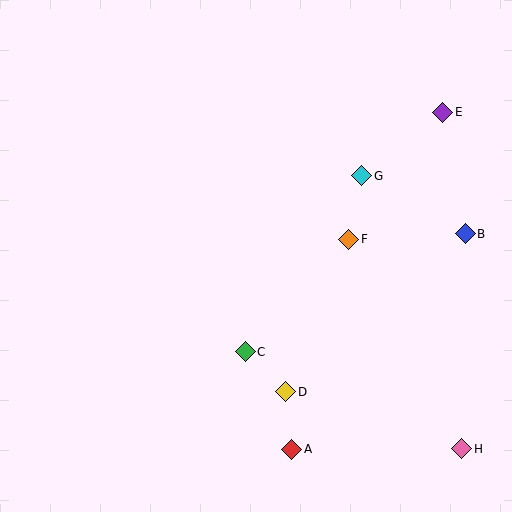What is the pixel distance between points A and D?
The distance between A and D is 58 pixels.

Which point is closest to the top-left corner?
Point G is closest to the top-left corner.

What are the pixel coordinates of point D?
Point D is at (286, 392).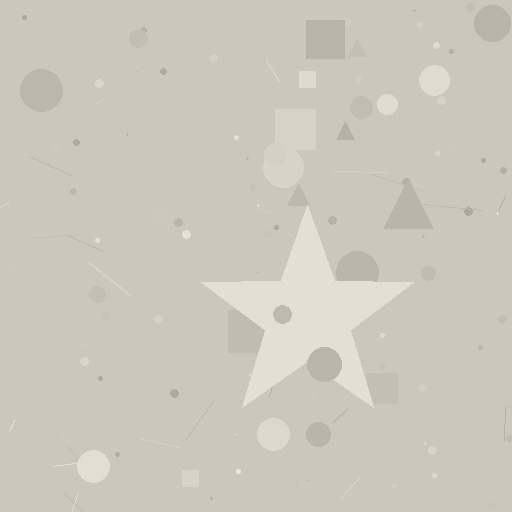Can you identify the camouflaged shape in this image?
The camouflaged shape is a star.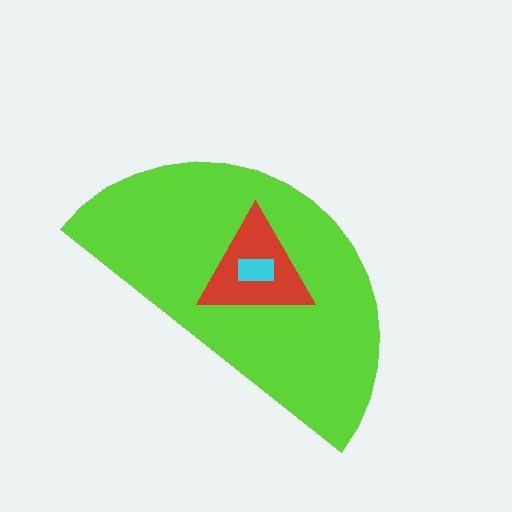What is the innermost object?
The cyan rectangle.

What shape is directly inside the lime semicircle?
The red triangle.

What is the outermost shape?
The lime semicircle.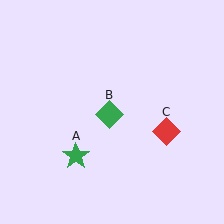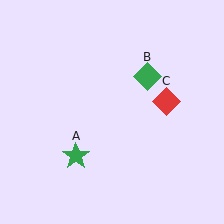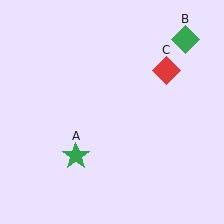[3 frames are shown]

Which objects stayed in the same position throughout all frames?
Green star (object A) remained stationary.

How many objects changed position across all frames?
2 objects changed position: green diamond (object B), red diamond (object C).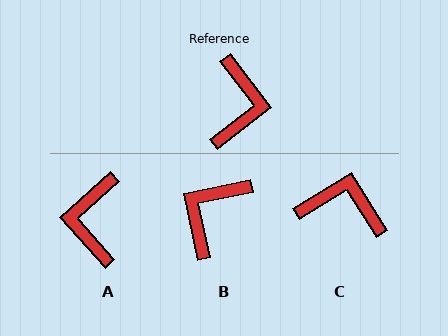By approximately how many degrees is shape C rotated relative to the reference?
Approximately 84 degrees counter-clockwise.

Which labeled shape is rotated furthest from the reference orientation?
A, about 176 degrees away.